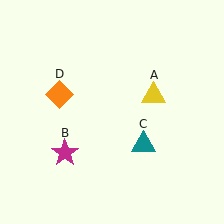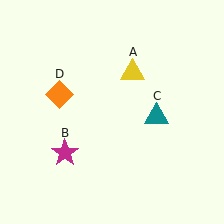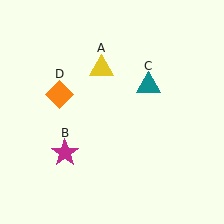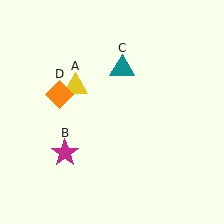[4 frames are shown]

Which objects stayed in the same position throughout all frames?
Magenta star (object B) and orange diamond (object D) remained stationary.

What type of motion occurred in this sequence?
The yellow triangle (object A), teal triangle (object C) rotated counterclockwise around the center of the scene.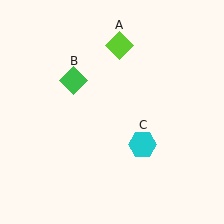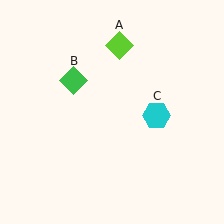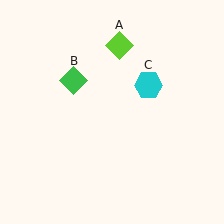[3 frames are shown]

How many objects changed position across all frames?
1 object changed position: cyan hexagon (object C).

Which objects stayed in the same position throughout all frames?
Lime diamond (object A) and green diamond (object B) remained stationary.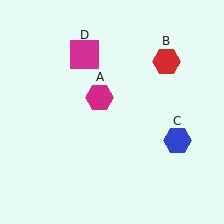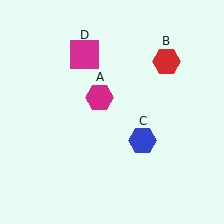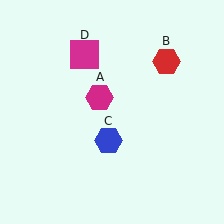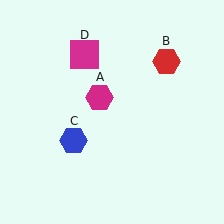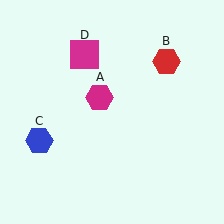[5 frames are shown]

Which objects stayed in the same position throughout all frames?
Magenta hexagon (object A) and red hexagon (object B) and magenta square (object D) remained stationary.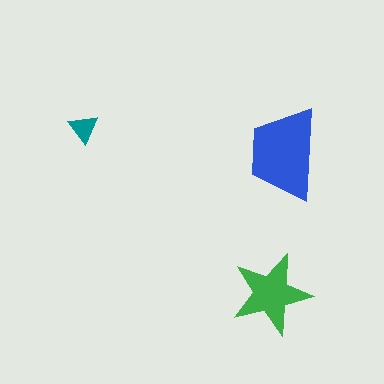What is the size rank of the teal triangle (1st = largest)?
3rd.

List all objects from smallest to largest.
The teal triangle, the green star, the blue trapezoid.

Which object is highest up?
The teal triangle is topmost.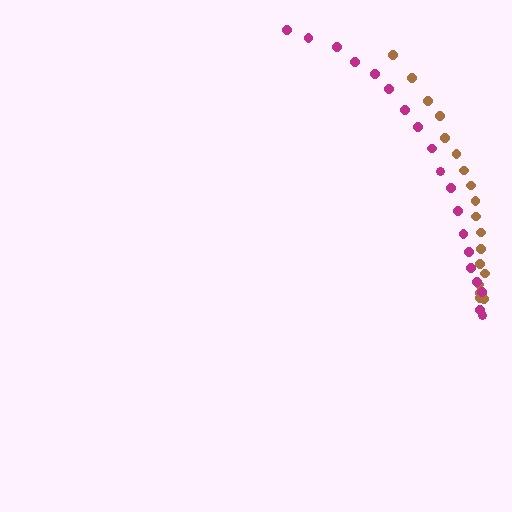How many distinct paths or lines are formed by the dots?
There are 2 distinct paths.